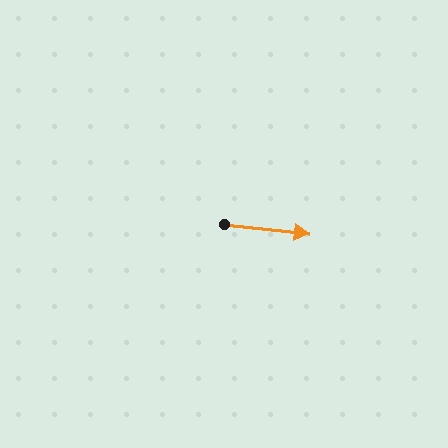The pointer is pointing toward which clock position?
Roughly 3 o'clock.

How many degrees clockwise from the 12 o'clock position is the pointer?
Approximately 96 degrees.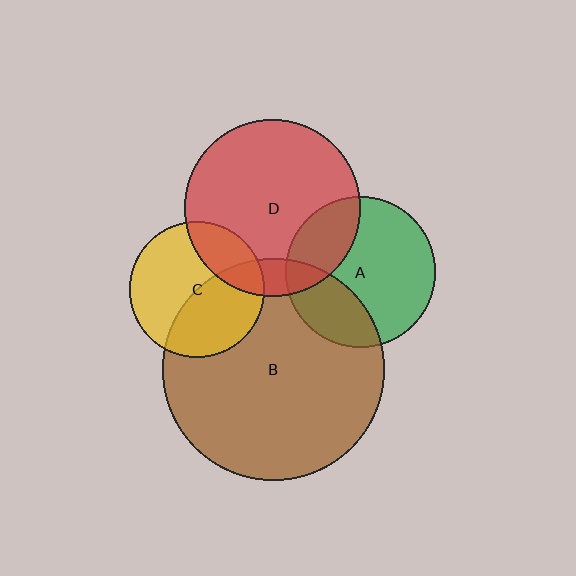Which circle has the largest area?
Circle B (brown).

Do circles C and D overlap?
Yes.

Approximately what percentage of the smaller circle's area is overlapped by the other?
Approximately 25%.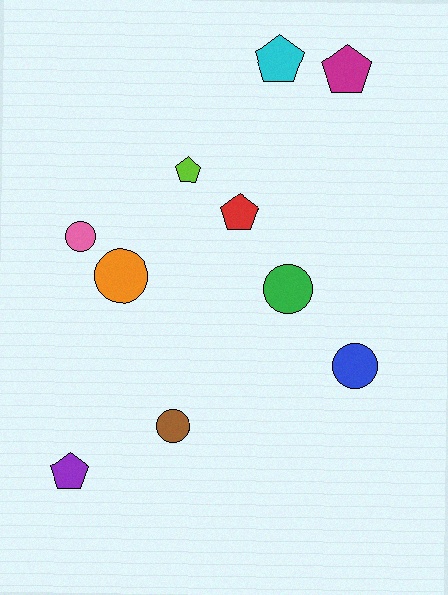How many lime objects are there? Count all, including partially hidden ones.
There is 1 lime object.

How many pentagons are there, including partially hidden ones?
There are 5 pentagons.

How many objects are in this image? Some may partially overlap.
There are 10 objects.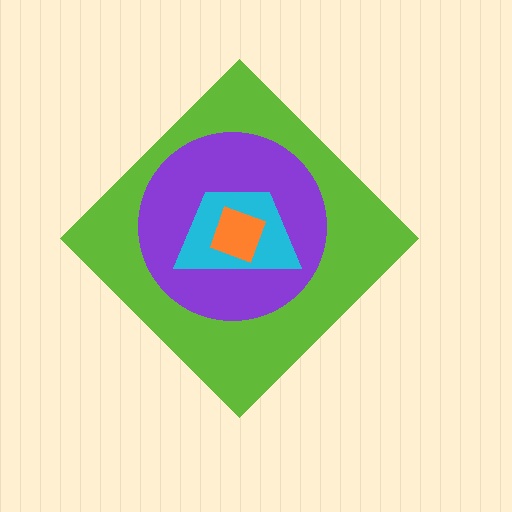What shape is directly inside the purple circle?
The cyan trapezoid.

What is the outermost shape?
The lime diamond.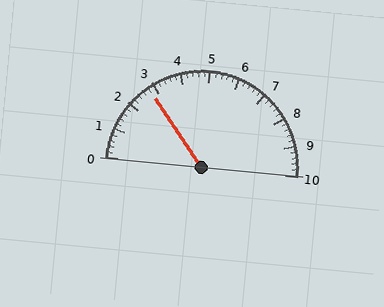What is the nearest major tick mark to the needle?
The nearest major tick mark is 3.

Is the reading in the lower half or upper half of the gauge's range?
The reading is in the lower half of the range (0 to 10).